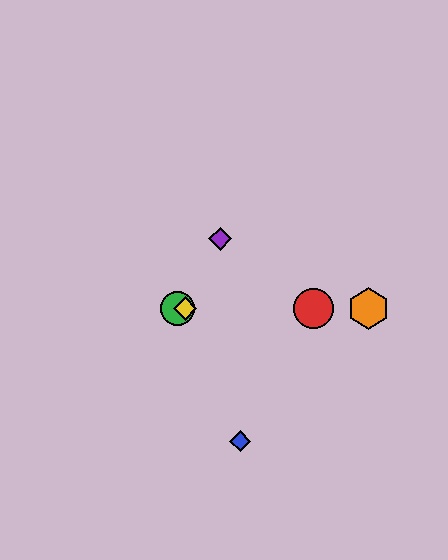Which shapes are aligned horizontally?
The red circle, the green circle, the yellow diamond, the orange hexagon are aligned horizontally.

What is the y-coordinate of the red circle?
The red circle is at y≈308.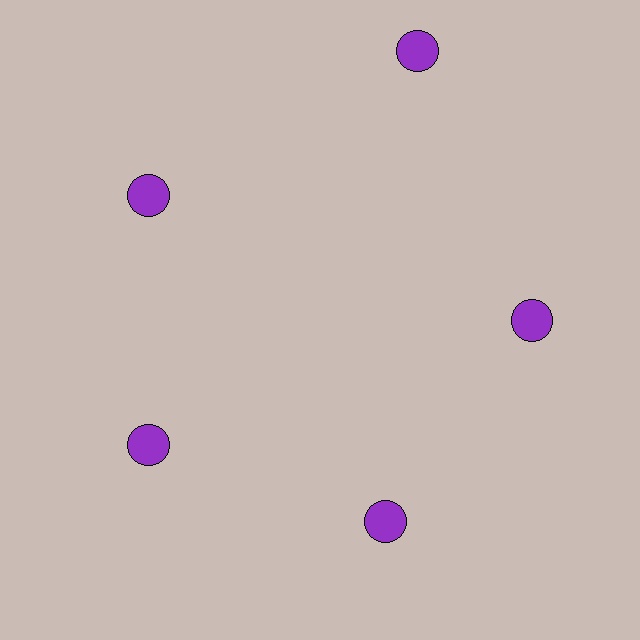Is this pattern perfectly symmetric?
No. The 5 purple circles are arranged in a ring, but one element near the 1 o'clock position is pushed outward from the center, breaking the 5-fold rotational symmetry.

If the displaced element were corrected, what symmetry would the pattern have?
It would have 5-fold rotational symmetry — the pattern would map onto itself every 72 degrees.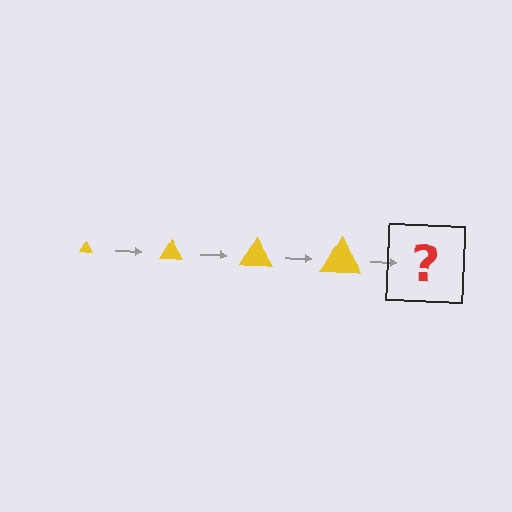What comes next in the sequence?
The next element should be a yellow triangle, larger than the previous one.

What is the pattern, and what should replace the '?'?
The pattern is that the triangle gets progressively larger each step. The '?' should be a yellow triangle, larger than the previous one.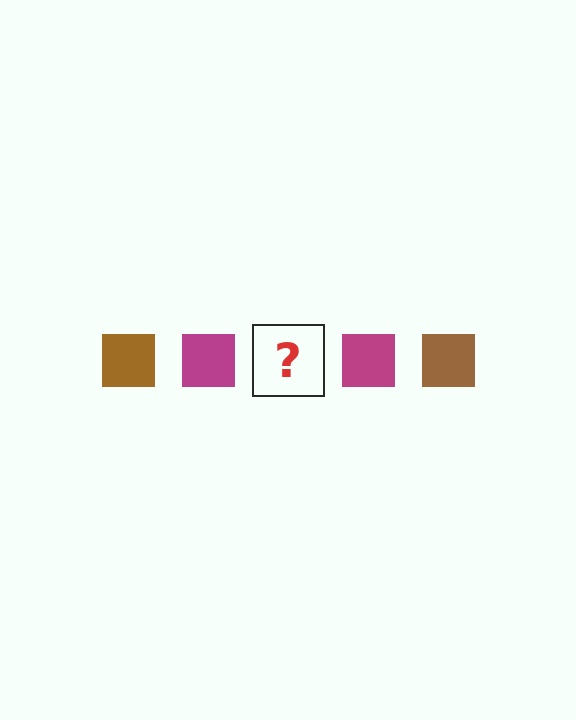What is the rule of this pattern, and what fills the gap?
The rule is that the pattern cycles through brown, magenta squares. The gap should be filled with a brown square.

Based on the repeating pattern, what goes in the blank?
The blank should be a brown square.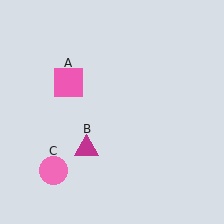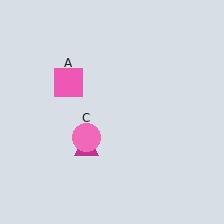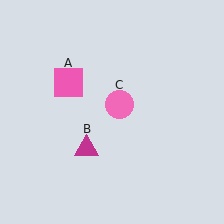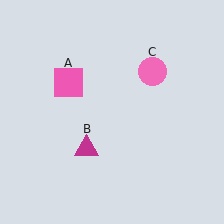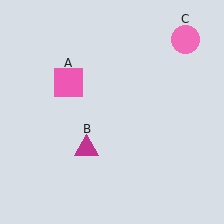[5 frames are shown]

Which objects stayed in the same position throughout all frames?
Pink square (object A) and magenta triangle (object B) remained stationary.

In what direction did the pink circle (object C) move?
The pink circle (object C) moved up and to the right.